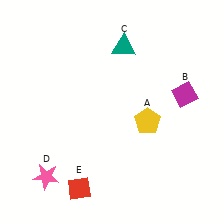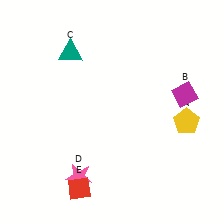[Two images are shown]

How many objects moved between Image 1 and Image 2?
3 objects moved between the two images.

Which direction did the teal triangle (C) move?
The teal triangle (C) moved left.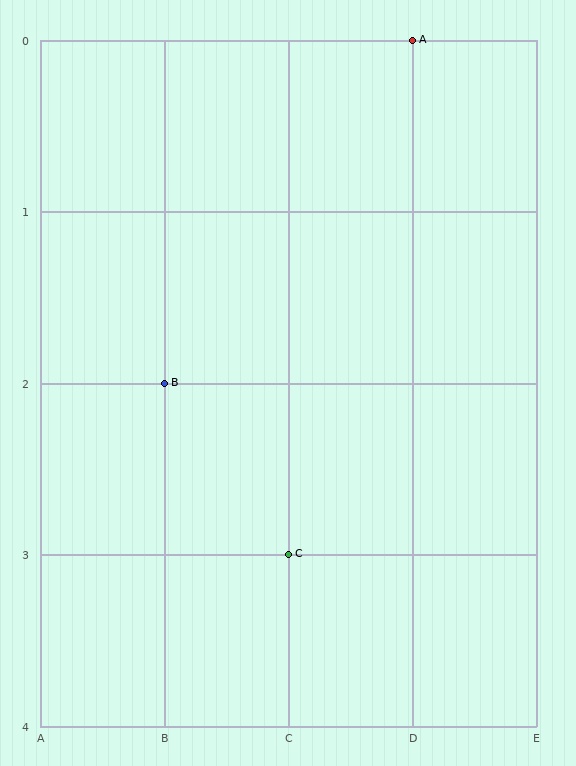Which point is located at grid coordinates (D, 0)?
Point A is at (D, 0).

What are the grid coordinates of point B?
Point B is at grid coordinates (B, 2).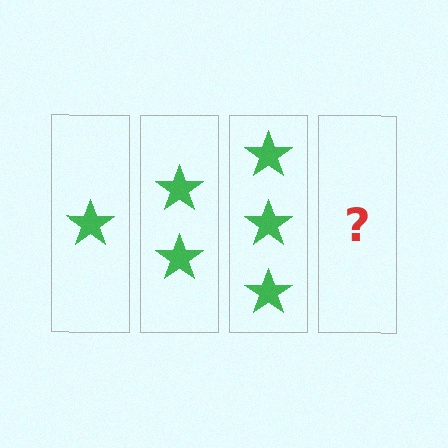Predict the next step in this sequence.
The next step is 4 stars.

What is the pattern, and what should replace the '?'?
The pattern is that each step adds one more star. The '?' should be 4 stars.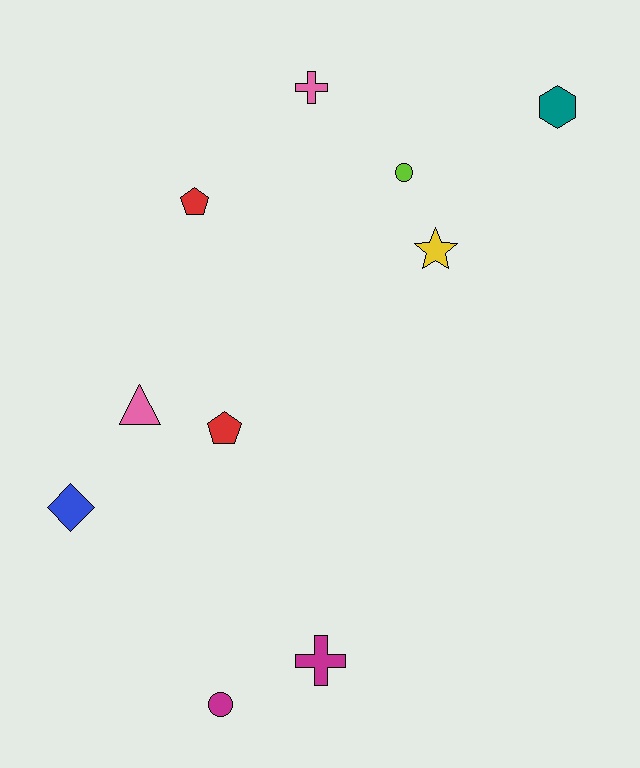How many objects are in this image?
There are 10 objects.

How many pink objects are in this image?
There are 2 pink objects.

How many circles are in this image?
There are 2 circles.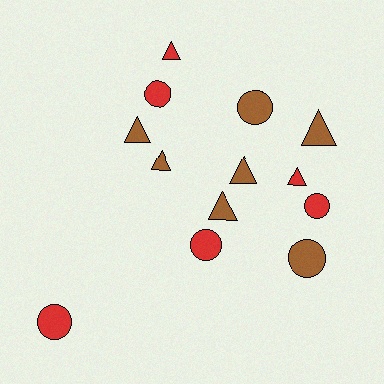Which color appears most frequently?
Brown, with 7 objects.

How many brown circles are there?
There are 2 brown circles.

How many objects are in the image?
There are 13 objects.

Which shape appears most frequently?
Triangle, with 7 objects.